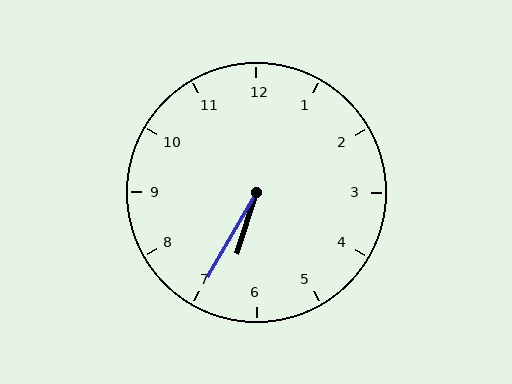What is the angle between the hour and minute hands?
Approximately 12 degrees.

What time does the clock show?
6:35.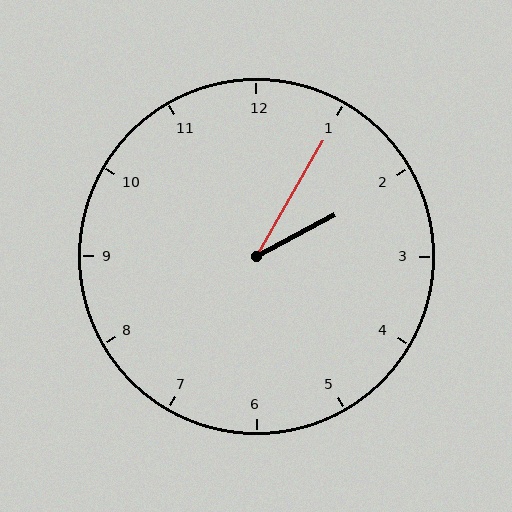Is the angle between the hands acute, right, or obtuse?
It is acute.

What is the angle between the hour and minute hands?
Approximately 32 degrees.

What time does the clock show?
2:05.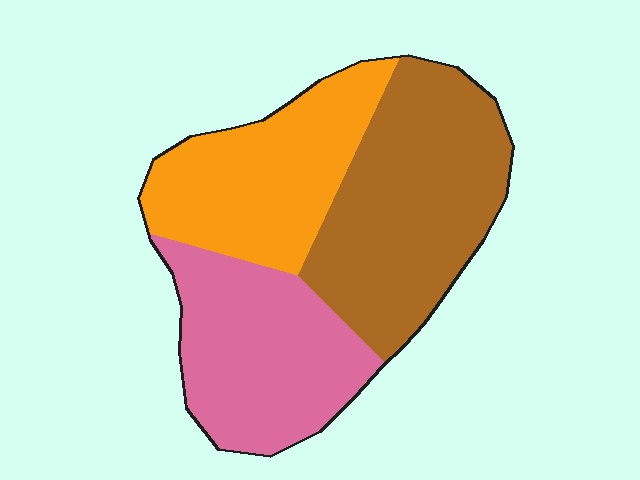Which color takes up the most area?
Brown, at roughly 40%.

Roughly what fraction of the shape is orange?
Orange takes up between a quarter and a half of the shape.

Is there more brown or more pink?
Brown.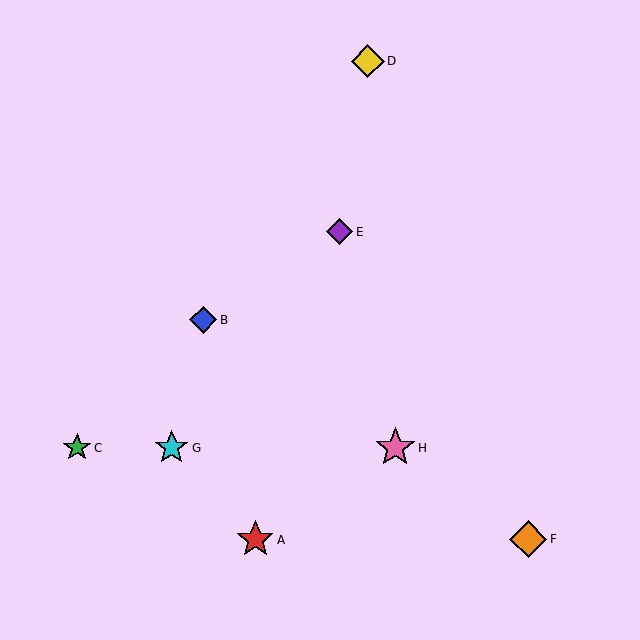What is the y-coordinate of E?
Object E is at y≈232.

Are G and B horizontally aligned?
No, G is at y≈448 and B is at y≈320.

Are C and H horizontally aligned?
Yes, both are at y≈448.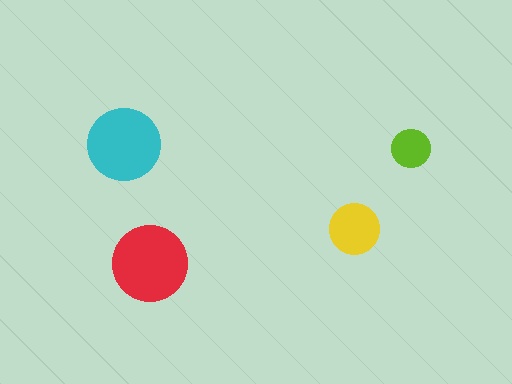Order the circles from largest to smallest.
the red one, the cyan one, the yellow one, the lime one.